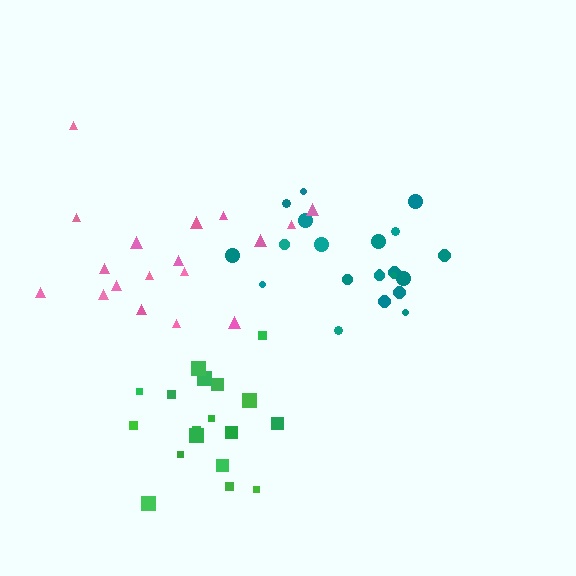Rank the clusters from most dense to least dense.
green, teal, pink.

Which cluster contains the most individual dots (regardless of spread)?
Teal (21).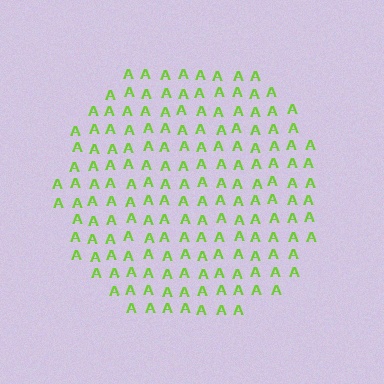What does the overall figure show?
The overall figure shows a circle.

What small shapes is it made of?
It is made of small letter A's.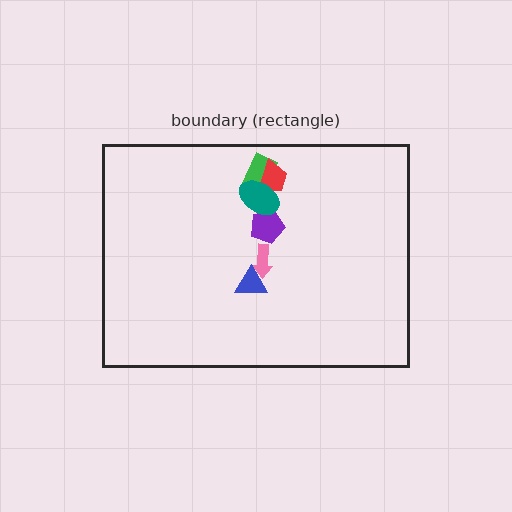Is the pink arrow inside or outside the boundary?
Inside.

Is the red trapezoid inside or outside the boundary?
Inside.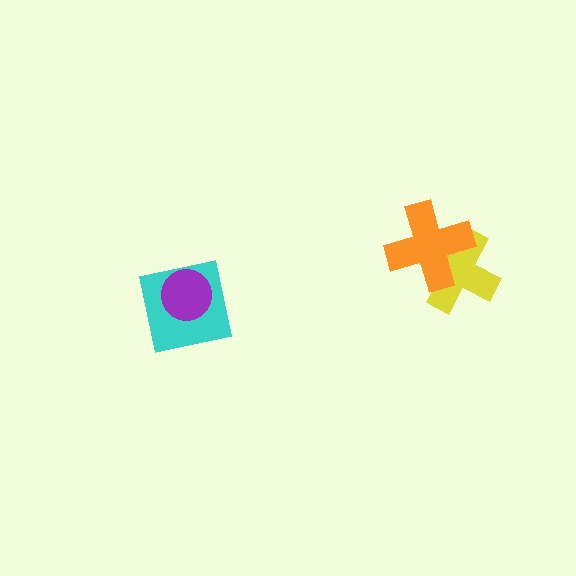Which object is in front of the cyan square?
The purple circle is in front of the cyan square.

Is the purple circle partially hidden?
No, no other shape covers it.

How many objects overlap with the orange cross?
1 object overlaps with the orange cross.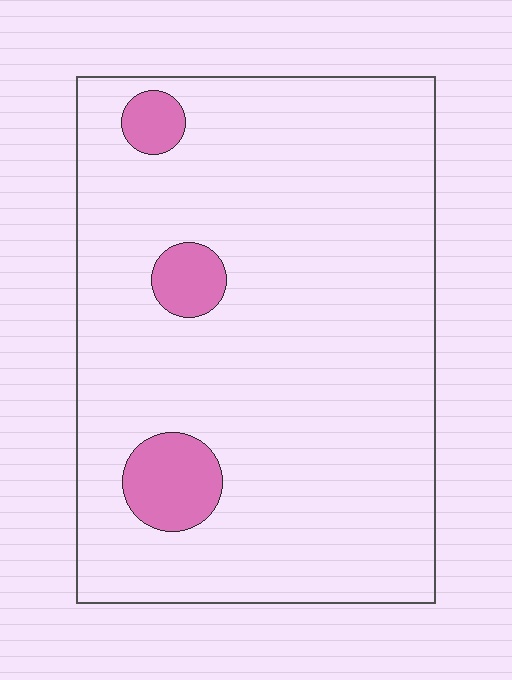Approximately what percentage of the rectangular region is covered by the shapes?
Approximately 10%.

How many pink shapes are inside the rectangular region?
3.